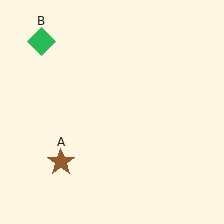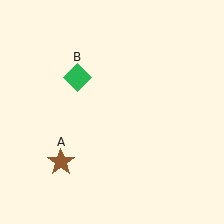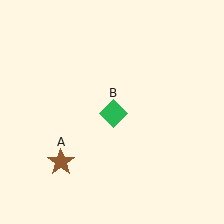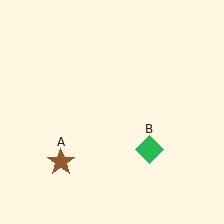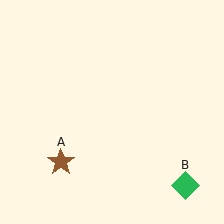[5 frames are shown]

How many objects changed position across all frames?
1 object changed position: green diamond (object B).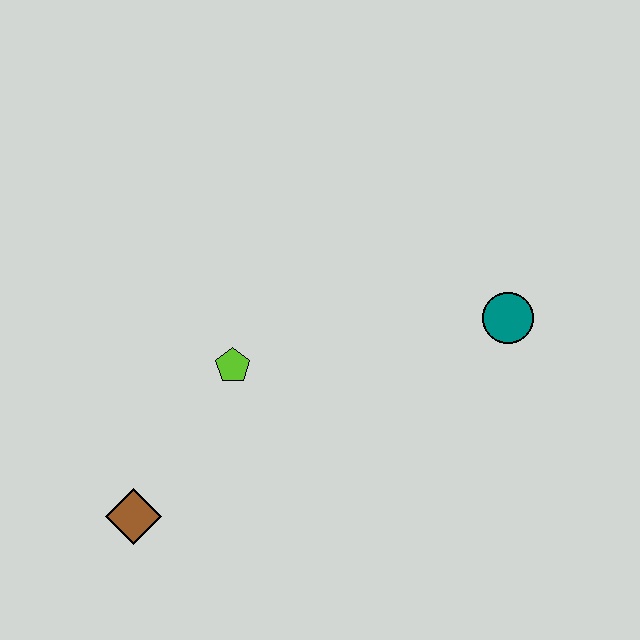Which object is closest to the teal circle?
The lime pentagon is closest to the teal circle.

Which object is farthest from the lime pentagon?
The teal circle is farthest from the lime pentagon.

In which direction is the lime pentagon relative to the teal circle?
The lime pentagon is to the left of the teal circle.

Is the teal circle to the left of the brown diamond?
No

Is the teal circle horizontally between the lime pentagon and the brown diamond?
No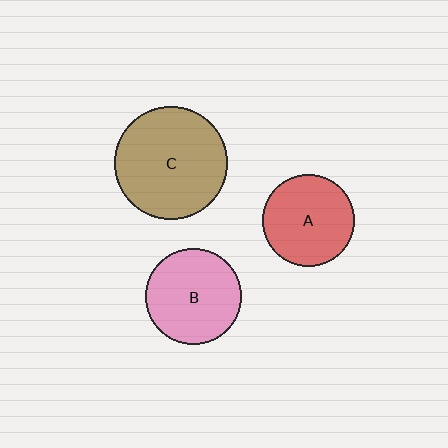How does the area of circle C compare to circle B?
Approximately 1.4 times.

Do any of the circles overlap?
No, none of the circles overlap.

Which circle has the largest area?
Circle C (brown).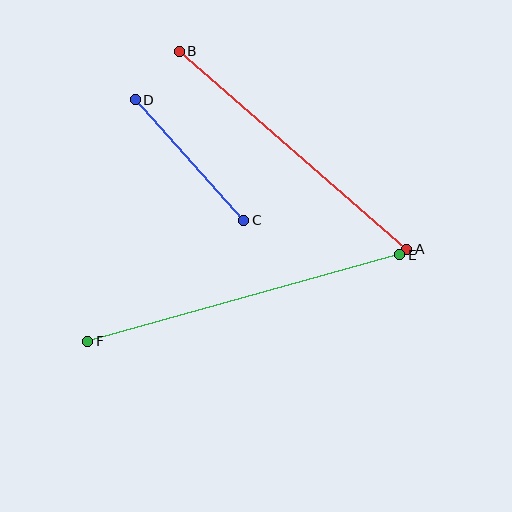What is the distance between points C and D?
The distance is approximately 163 pixels.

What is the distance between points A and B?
The distance is approximately 301 pixels.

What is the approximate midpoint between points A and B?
The midpoint is at approximately (293, 150) pixels.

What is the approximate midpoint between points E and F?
The midpoint is at approximately (244, 298) pixels.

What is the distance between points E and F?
The distance is approximately 323 pixels.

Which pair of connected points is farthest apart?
Points E and F are farthest apart.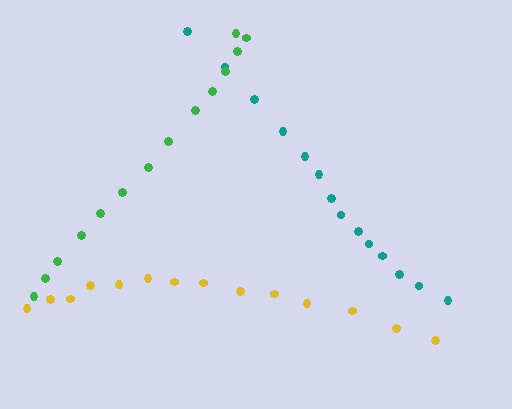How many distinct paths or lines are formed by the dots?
There are 3 distinct paths.